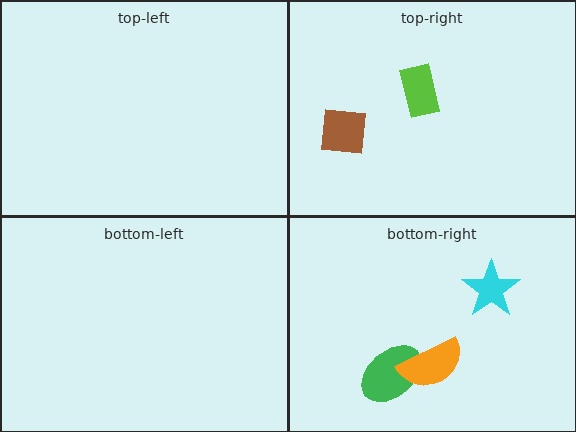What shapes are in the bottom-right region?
The cyan star, the green ellipse, the orange semicircle.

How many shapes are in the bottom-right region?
3.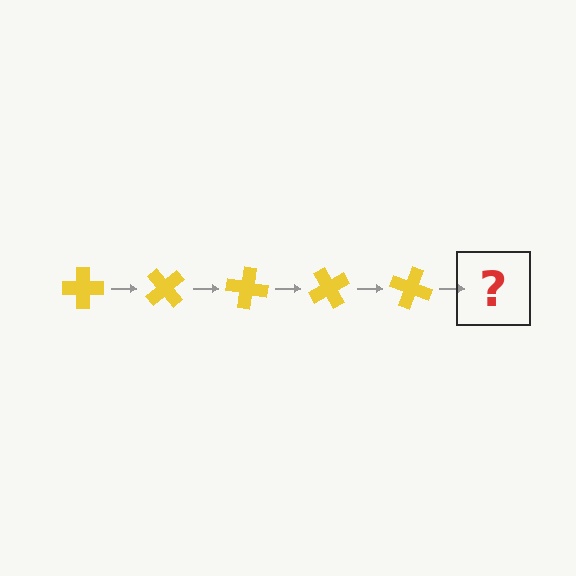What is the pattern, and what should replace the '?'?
The pattern is that the cross rotates 50 degrees each step. The '?' should be a yellow cross rotated 250 degrees.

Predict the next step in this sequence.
The next step is a yellow cross rotated 250 degrees.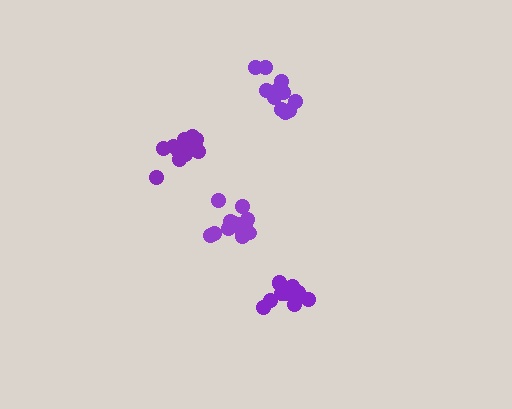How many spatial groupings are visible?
There are 4 spatial groupings.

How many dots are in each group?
Group 1: 13 dots, Group 2: 10 dots, Group 3: 12 dots, Group 4: 12 dots (47 total).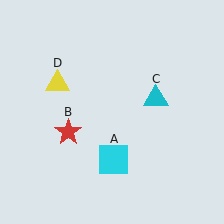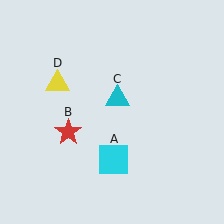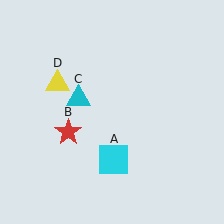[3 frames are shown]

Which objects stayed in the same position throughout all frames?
Cyan square (object A) and red star (object B) and yellow triangle (object D) remained stationary.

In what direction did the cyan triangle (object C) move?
The cyan triangle (object C) moved left.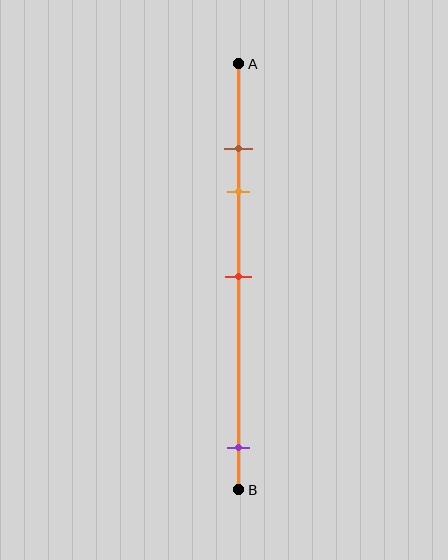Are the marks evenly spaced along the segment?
No, the marks are not evenly spaced.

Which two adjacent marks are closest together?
The brown and orange marks are the closest adjacent pair.